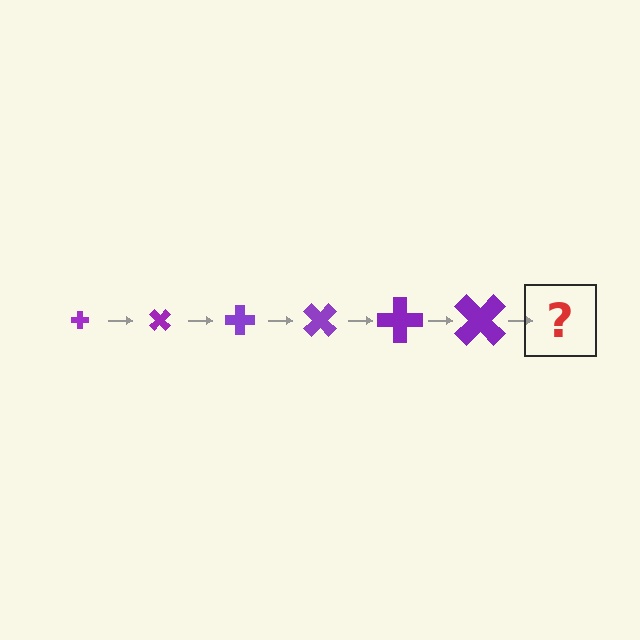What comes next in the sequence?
The next element should be a cross, larger than the previous one and rotated 270 degrees from the start.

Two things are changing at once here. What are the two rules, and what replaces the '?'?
The two rules are that the cross grows larger each step and it rotates 45 degrees each step. The '?' should be a cross, larger than the previous one and rotated 270 degrees from the start.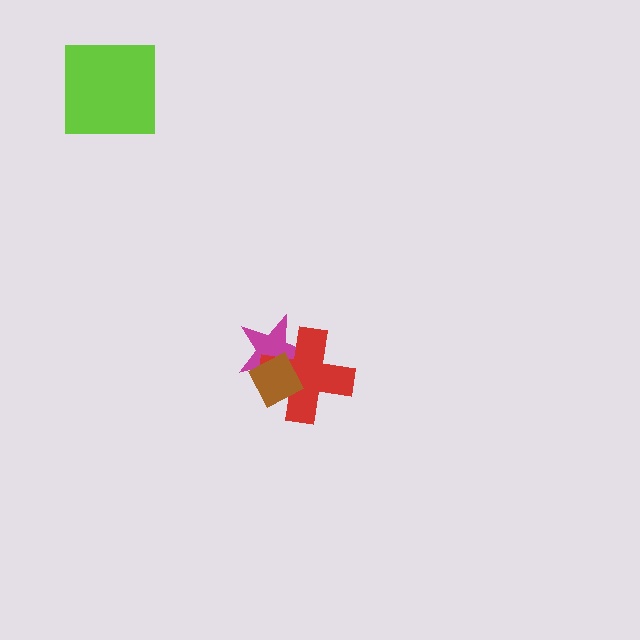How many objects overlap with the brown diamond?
2 objects overlap with the brown diamond.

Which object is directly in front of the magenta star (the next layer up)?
The red cross is directly in front of the magenta star.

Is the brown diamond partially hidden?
No, no other shape covers it.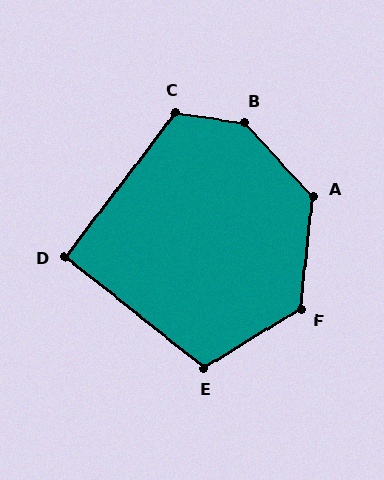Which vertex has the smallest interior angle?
D, at approximately 91 degrees.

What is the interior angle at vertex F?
Approximately 128 degrees (obtuse).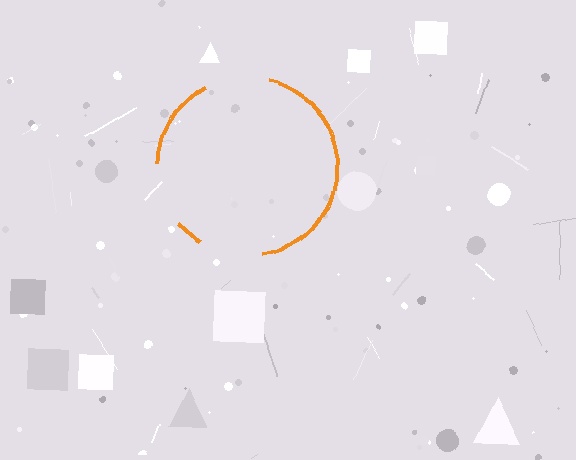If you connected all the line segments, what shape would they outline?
They would outline a circle.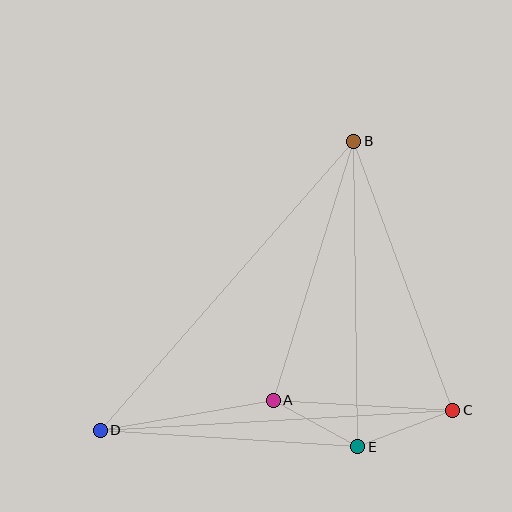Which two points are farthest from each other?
Points B and D are farthest from each other.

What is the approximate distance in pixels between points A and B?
The distance between A and B is approximately 271 pixels.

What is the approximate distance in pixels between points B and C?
The distance between B and C is approximately 286 pixels.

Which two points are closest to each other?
Points A and E are closest to each other.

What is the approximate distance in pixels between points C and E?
The distance between C and E is approximately 102 pixels.